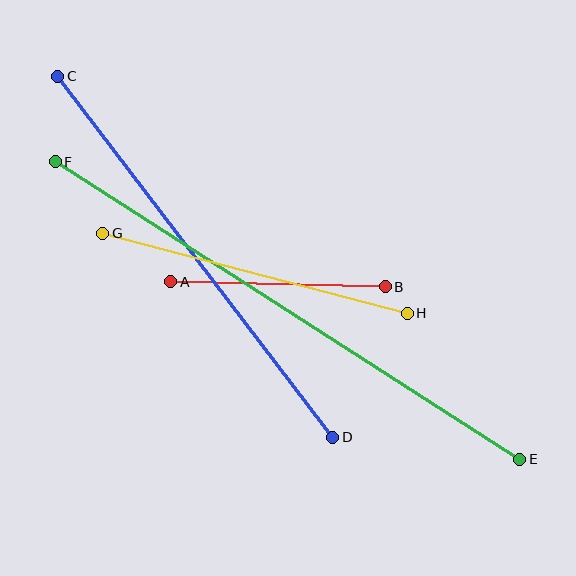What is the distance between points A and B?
The distance is approximately 215 pixels.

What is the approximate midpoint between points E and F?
The midpoint is at approximately (288, 311) pixels.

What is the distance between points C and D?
The distance is approximately 454 pixels.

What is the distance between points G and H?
The distance is approximately 315 pixels.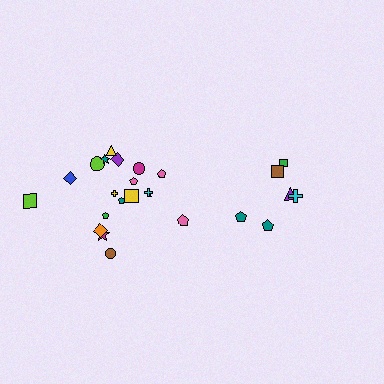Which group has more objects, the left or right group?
The left group.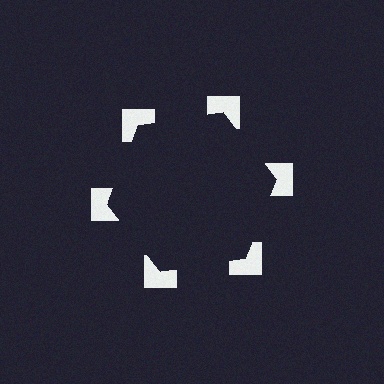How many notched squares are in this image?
There are 6 — one at each vertex of the illusory hexagon.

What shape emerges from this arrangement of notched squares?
An illusory hexagon — its edges are inferred from the aligned wedge cuts in the notched squares, not physically drawn.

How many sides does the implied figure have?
6 sides.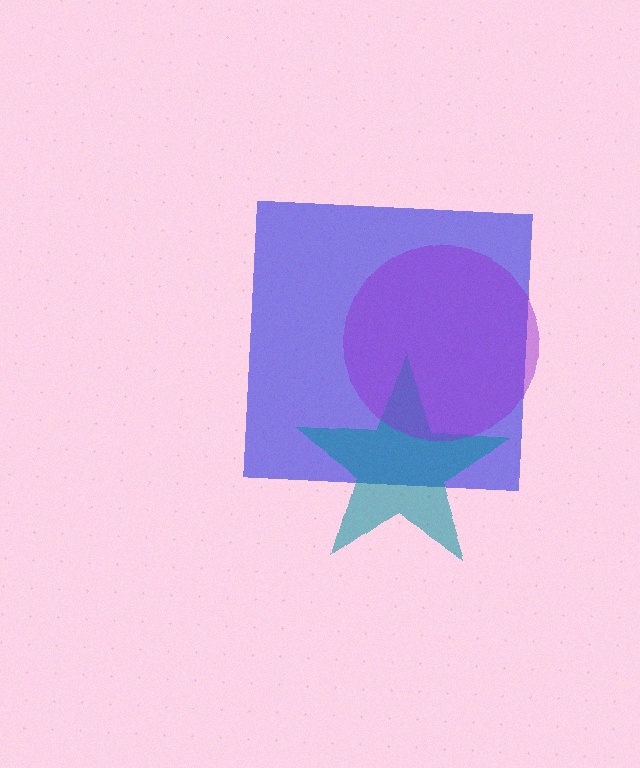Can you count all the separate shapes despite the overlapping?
Yes, there are 3 separate shapes.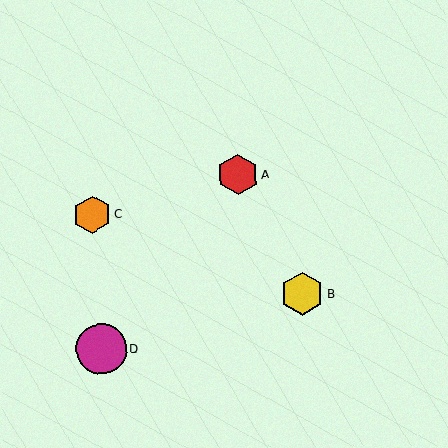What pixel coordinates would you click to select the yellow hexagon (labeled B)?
Click at (302, 294) to select the yellow hexagon B.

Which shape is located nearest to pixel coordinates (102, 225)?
The orange hexagon (labeled C) at (92, 215) is nearest to that location.